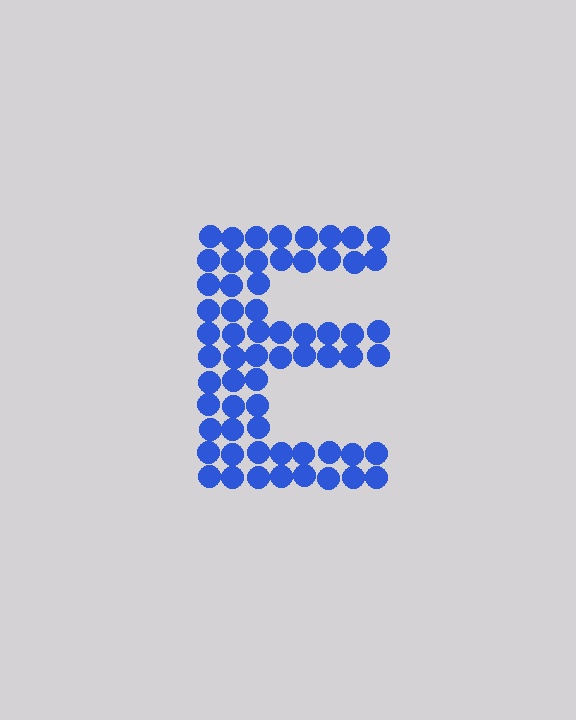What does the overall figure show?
The overall figure shows the letter E.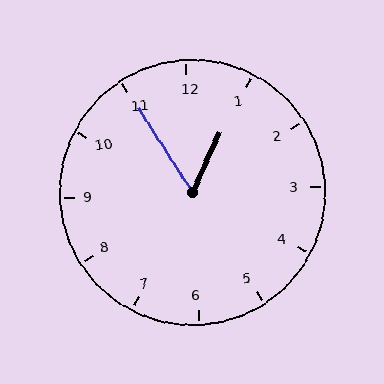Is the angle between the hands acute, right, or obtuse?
It is acute.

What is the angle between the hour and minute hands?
Approximately 58 degrees.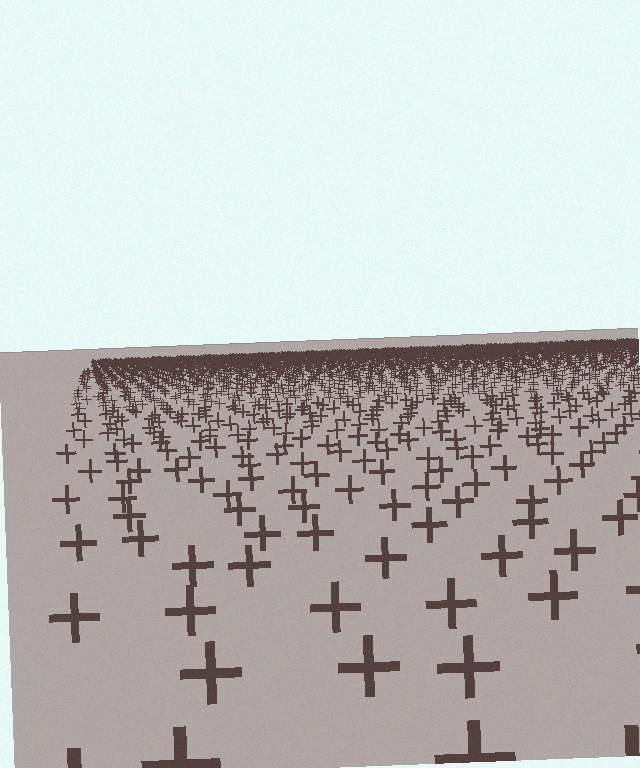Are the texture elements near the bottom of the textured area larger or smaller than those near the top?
Larger. Near the bottom, elements are closer to the viewer and appear at a bigger on-screen size.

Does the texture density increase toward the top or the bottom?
Density increases toward the top.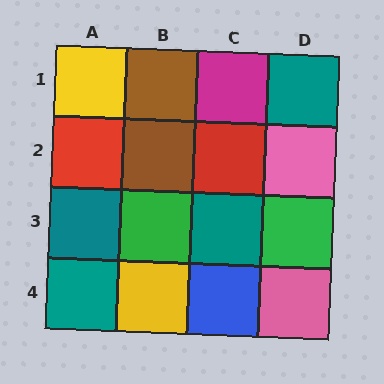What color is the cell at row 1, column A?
Yellow.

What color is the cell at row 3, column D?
Green.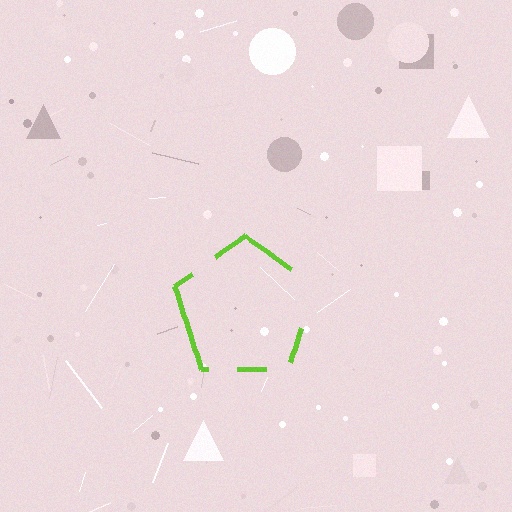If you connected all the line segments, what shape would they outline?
They would outline a pentagon.